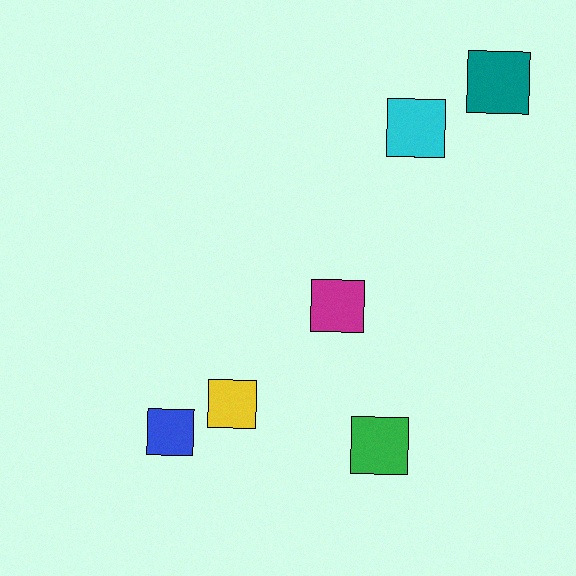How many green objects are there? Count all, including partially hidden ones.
There is 1 green object.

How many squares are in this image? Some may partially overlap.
There are 6 squares.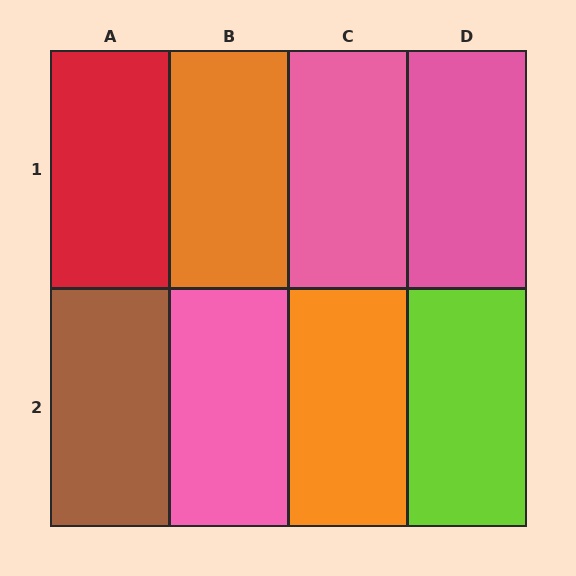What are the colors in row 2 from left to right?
Brown, pink, orange, lime.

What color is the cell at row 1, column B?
Orange.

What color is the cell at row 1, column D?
Pink.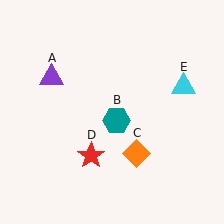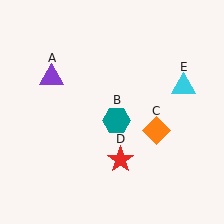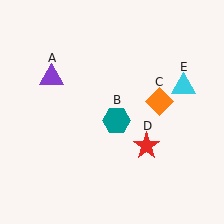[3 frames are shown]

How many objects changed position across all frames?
2 objects changed position: orange diamond (object C), red star (object D).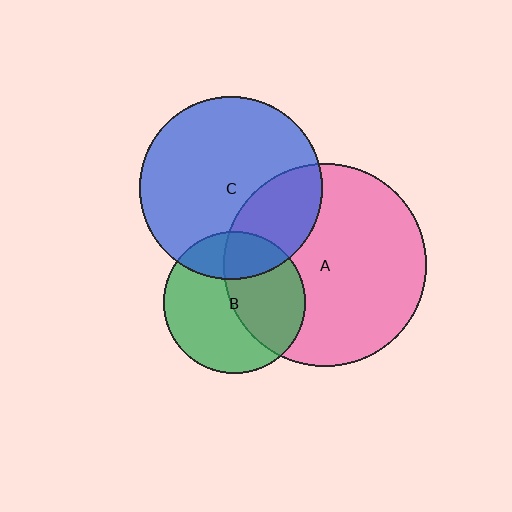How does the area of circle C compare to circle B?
Approximately 1.7 times.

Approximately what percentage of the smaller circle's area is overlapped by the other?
Approximately 30%.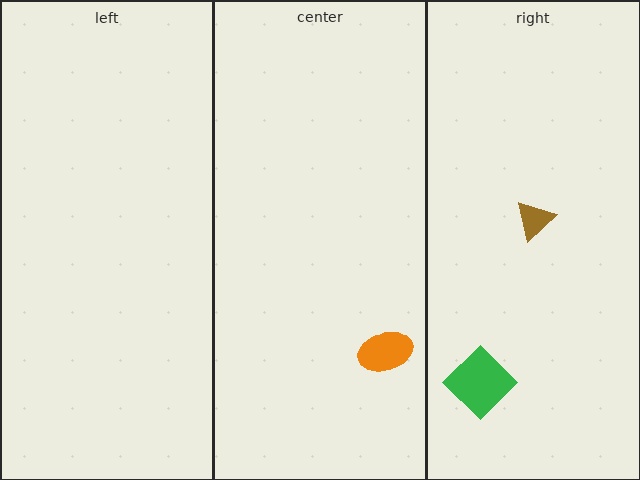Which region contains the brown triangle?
The right region.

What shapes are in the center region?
The orange ellipse.